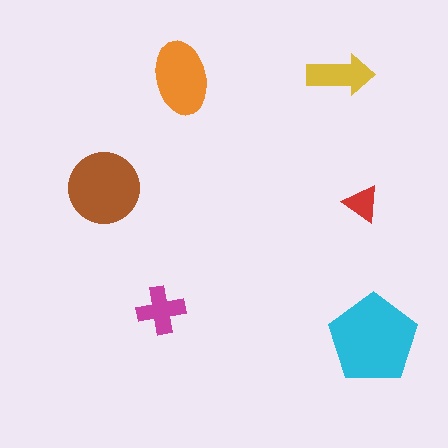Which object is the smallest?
The red triangle.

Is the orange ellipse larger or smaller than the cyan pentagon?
Smaller.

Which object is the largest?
The cyan pentagon.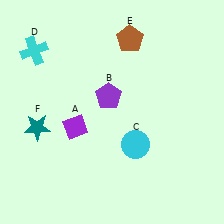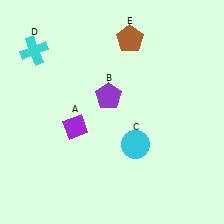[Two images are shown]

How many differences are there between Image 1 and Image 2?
There is 1 difference between the two images.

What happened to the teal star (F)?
The teal star (F) was removed in Image 2. It was in the bottom-left area of Image 1.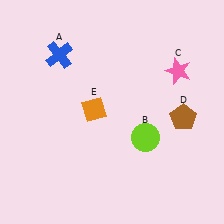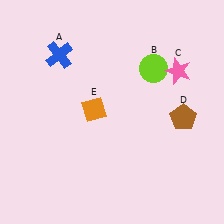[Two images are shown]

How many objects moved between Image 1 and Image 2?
1 object moved between the two images.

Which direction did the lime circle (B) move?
The lime circle (B) moved up.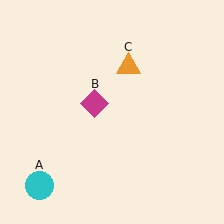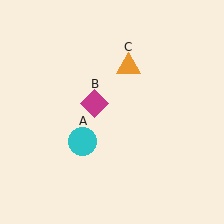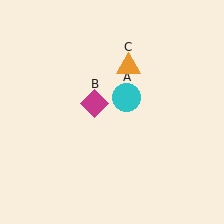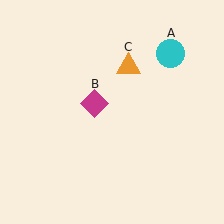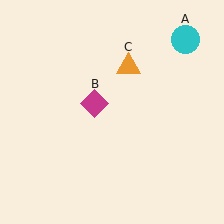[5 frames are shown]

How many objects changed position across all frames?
1 object changed position: cyan circle (object A).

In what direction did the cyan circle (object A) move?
The cyan circle (object A) moved up and to the right.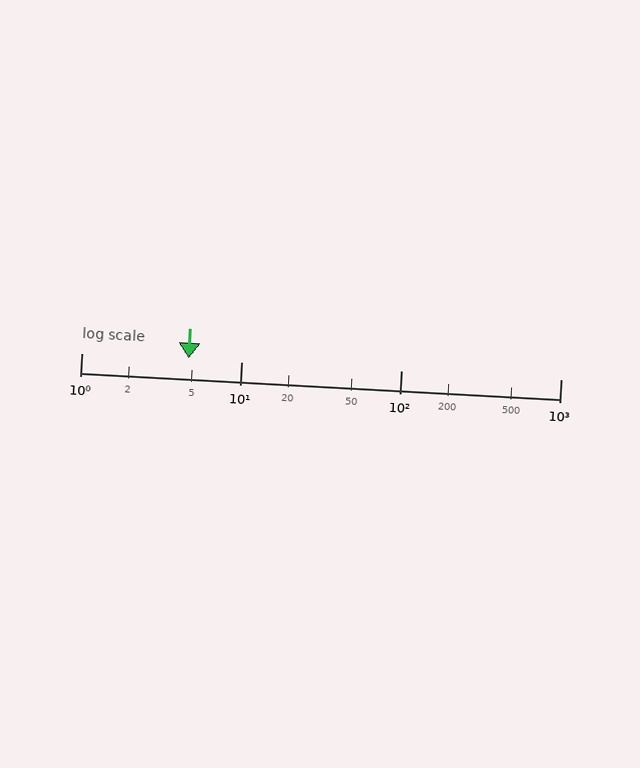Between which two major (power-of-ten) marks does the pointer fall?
The pointer is between 1 and 10.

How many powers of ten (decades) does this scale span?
The scale spans 3 decades, from 1 to 1000.